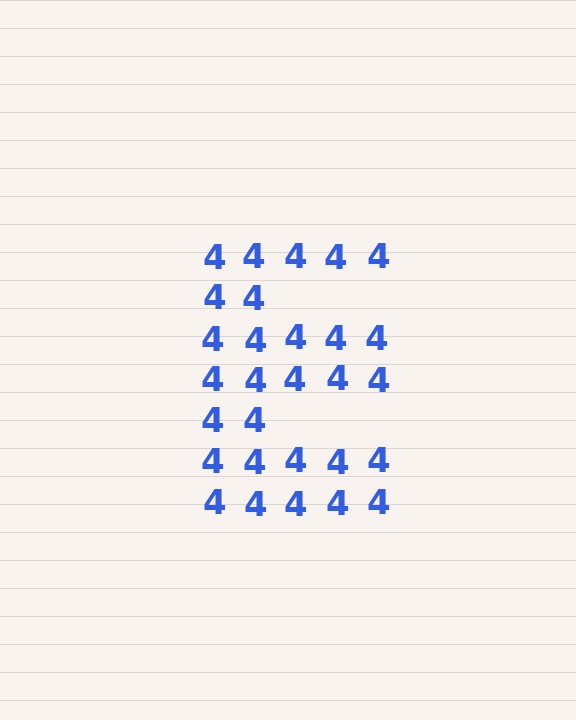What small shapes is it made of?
It is made of small digit 4's.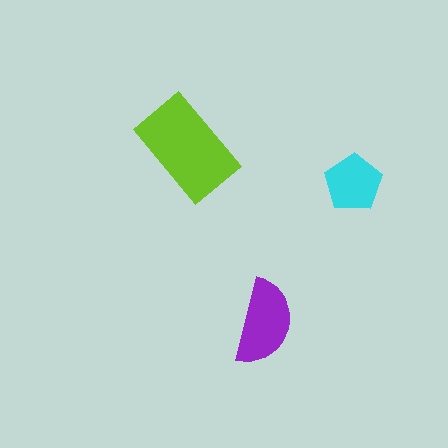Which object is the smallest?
The cyan pentagon.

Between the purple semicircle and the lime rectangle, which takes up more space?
The lime rectangle.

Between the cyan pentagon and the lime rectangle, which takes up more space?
The lime rectangle.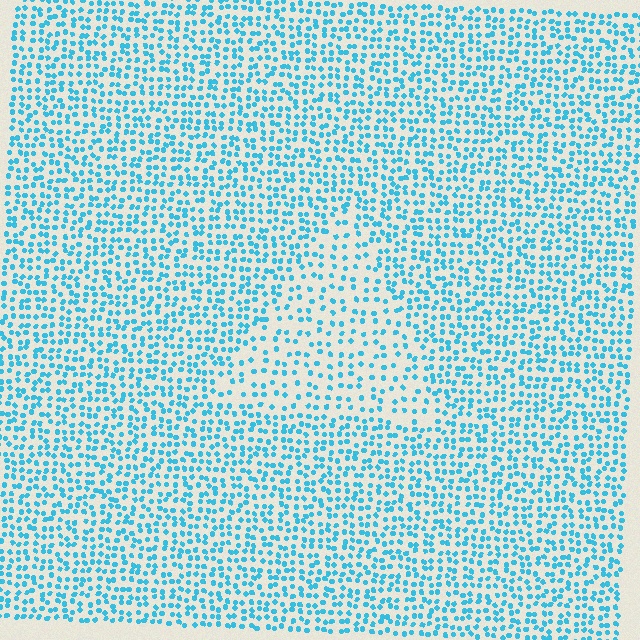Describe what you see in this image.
The image contains small cyan elements arranged at two different densities. A triangle-shaped region is visible where the elements are less densely packed than the surrounding area.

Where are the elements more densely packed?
The elements are more densely packed outside the triangle boundary.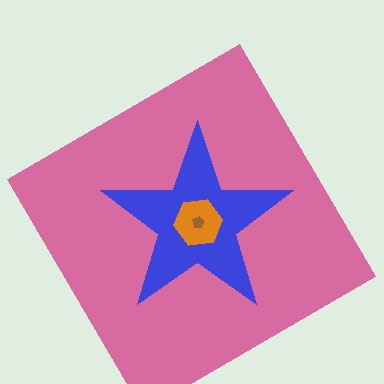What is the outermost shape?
The pink diamond.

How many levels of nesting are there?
4.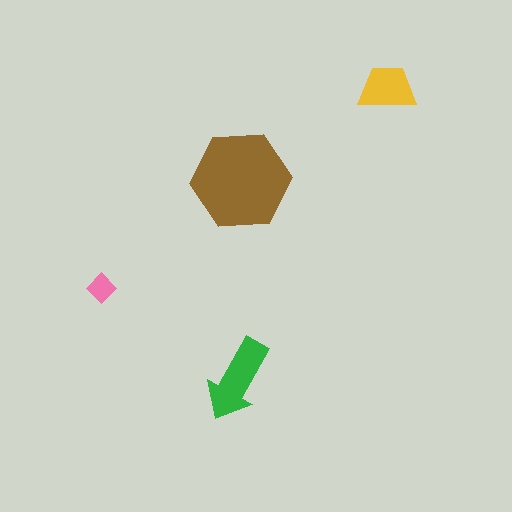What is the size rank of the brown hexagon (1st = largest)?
1st.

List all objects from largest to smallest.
The brown hexagon, the green arrow, the yellow trapezoid, the pink diamond.